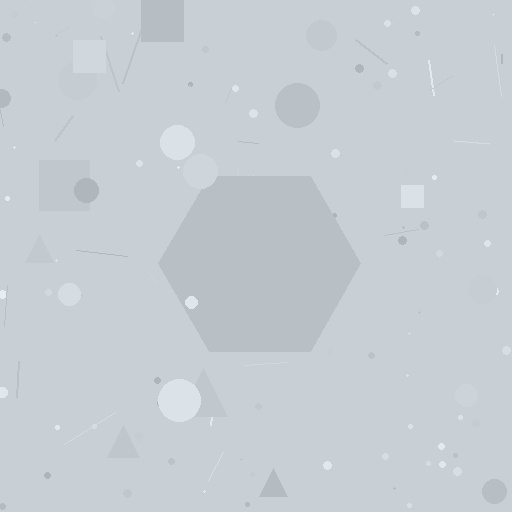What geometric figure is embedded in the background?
A hexagon is embedded in the background.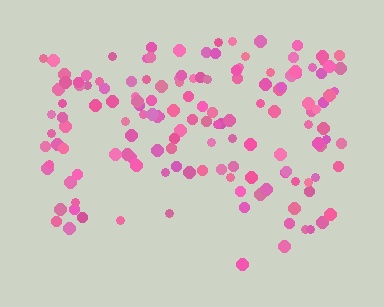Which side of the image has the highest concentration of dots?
The top.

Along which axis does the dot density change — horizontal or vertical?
Vertical.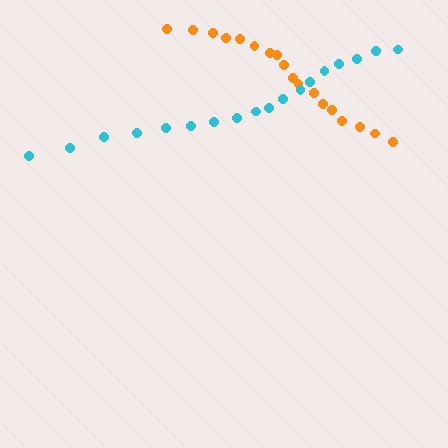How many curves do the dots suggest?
There are 2 distinct paths.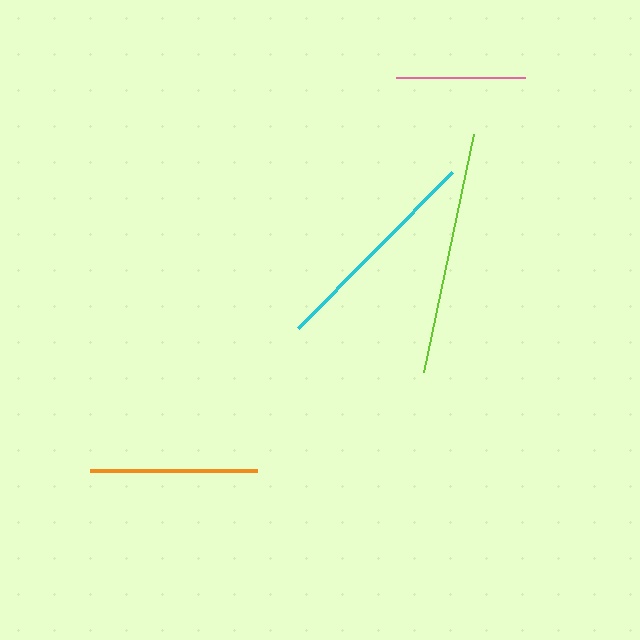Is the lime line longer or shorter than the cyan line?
The lime line is longer than the cyan line.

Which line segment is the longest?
The lime line is the longest at approximately 243 pixels.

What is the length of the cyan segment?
The cyan segment is approximately 219 pixels long.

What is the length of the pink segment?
The pink segment is approximately 129 pixels long.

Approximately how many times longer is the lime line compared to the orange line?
The lime line is approximately 1.4 times the length of the orange line.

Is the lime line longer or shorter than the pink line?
The lime line is longer than the pink line.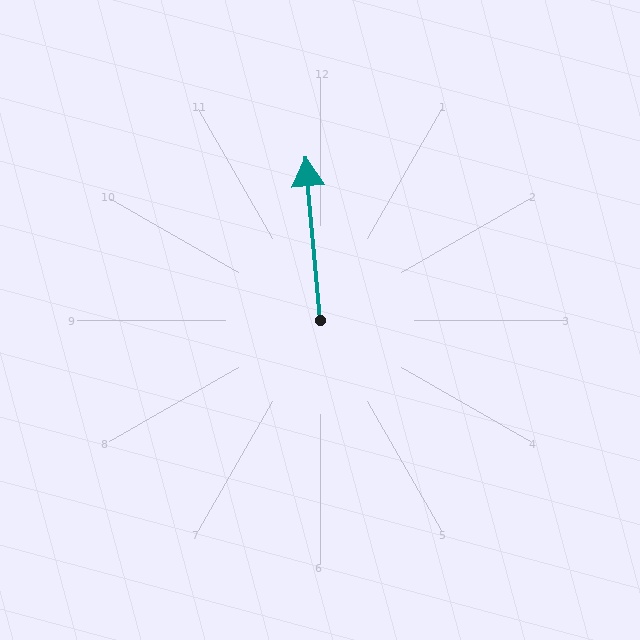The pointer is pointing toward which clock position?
Roughly 12 o'clock.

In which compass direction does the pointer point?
North.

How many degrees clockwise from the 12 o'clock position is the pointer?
Approximately 355 degrees.